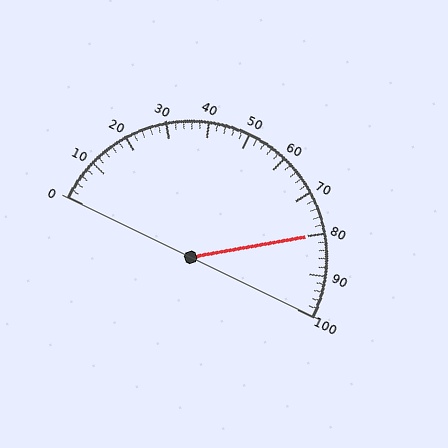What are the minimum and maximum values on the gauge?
The gauge ranges from 0 to 100.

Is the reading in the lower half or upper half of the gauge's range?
The reading is in the upper half of the range (0 to 100).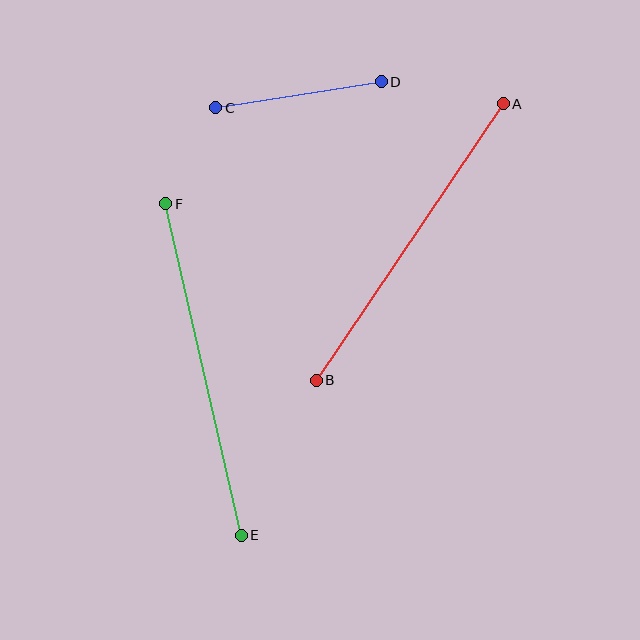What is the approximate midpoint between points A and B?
The midpoint is at approximately (410, 242) pixels.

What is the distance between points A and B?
The distance is approximately 334 pixels.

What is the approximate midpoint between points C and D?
The midpoint is at approximately (298, 95) pixels.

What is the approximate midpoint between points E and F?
The midpoint is at approximately (204, 369) pixels.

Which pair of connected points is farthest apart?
Points E and F are farthest apart.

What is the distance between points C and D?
The distance is approximately 168 pixels.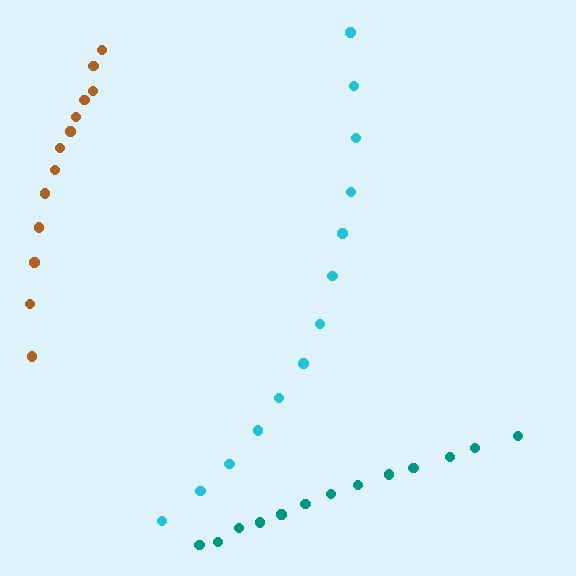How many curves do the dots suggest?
There are 3 distinct paths.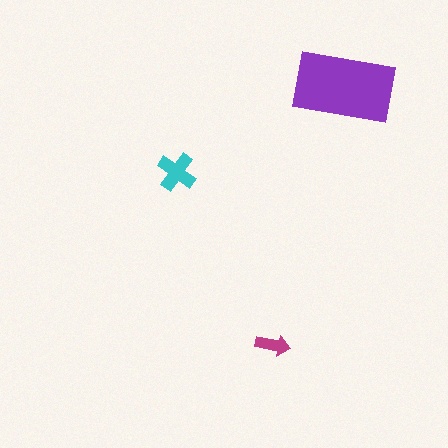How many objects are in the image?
There are 3 objects in the image.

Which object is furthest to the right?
The purple rectangle is rightmost.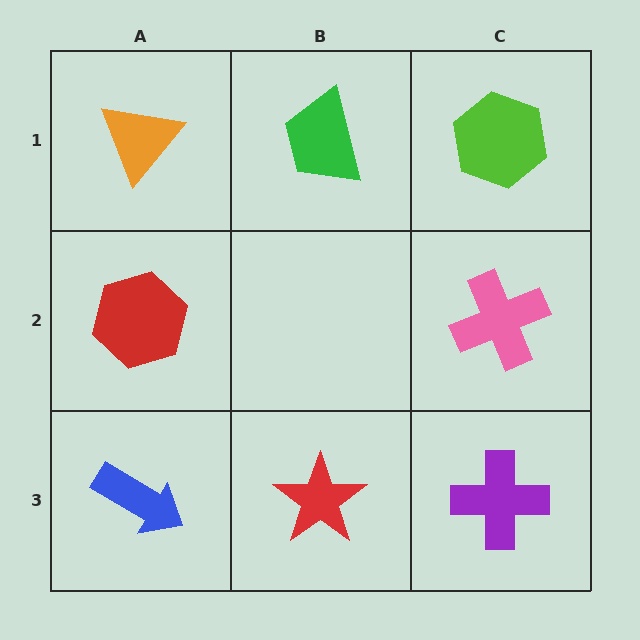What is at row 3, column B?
A red star.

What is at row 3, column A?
A blue arrow.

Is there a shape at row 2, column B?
No, that cell is empty.